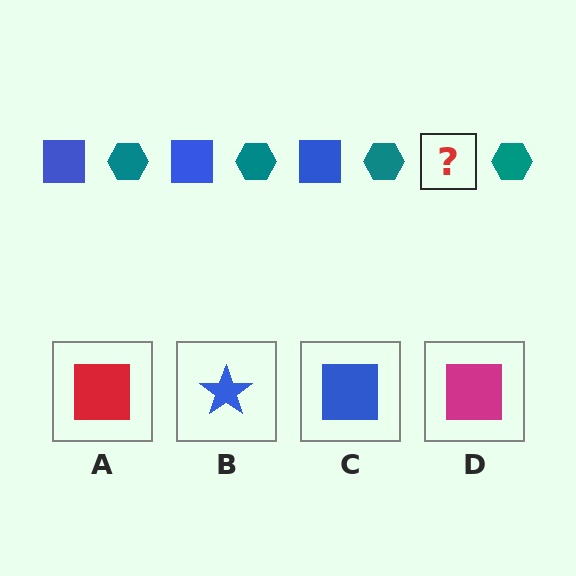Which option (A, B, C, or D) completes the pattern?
C.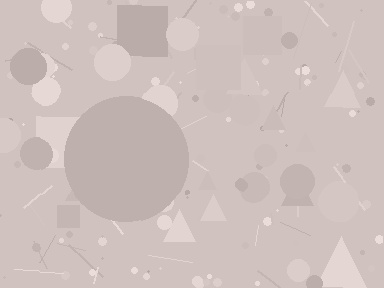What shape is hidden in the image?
A circle is hidden in the image.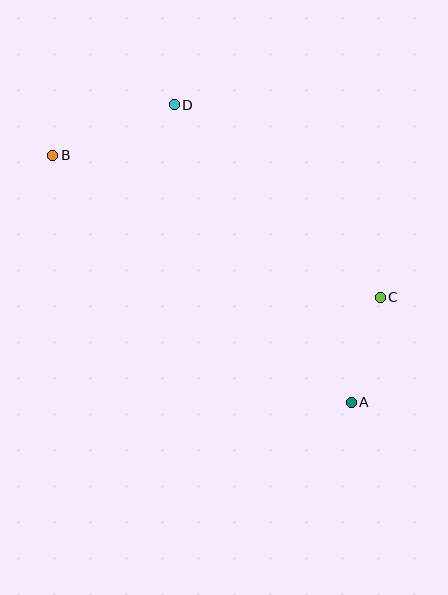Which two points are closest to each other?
Points A and C are closest to each other.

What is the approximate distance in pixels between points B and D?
The distance between B and D is approximately 131 pixels.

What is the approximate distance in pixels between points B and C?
The distance between B and C is approximately 357 pixels.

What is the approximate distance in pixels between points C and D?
The distance between C and D is approximately 282 pixels.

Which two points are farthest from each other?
Points A and B are farthest from each other.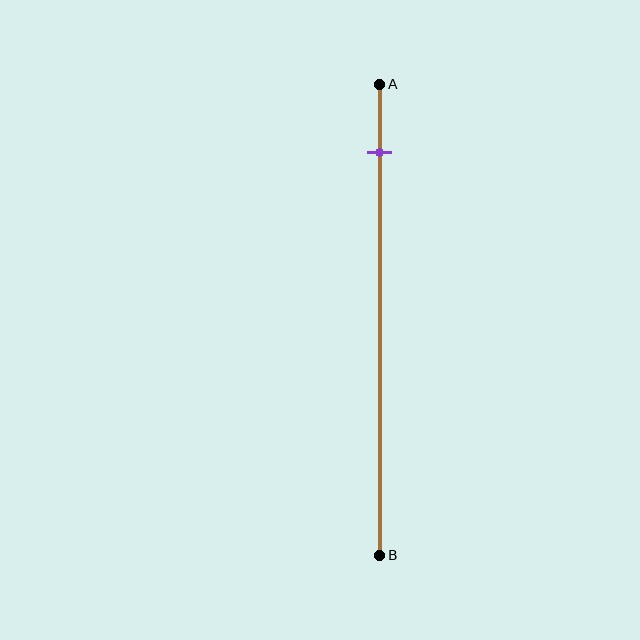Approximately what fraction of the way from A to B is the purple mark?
The purple mark is approximately 15% of the way from A to B.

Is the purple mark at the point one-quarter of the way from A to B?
No, the mark is at about 15% from A, not at the 25% one-quarter point.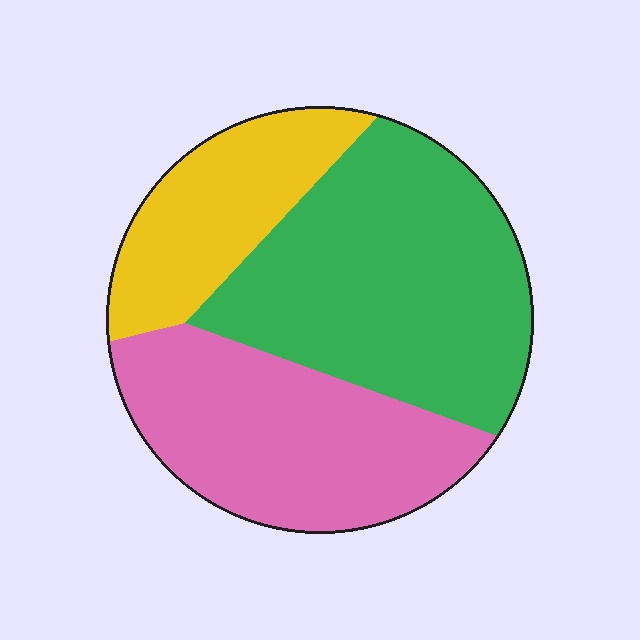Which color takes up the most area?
Green, at roughly 45%.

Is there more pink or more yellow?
Pink.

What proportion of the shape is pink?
Pink covers about 35% of the shape.